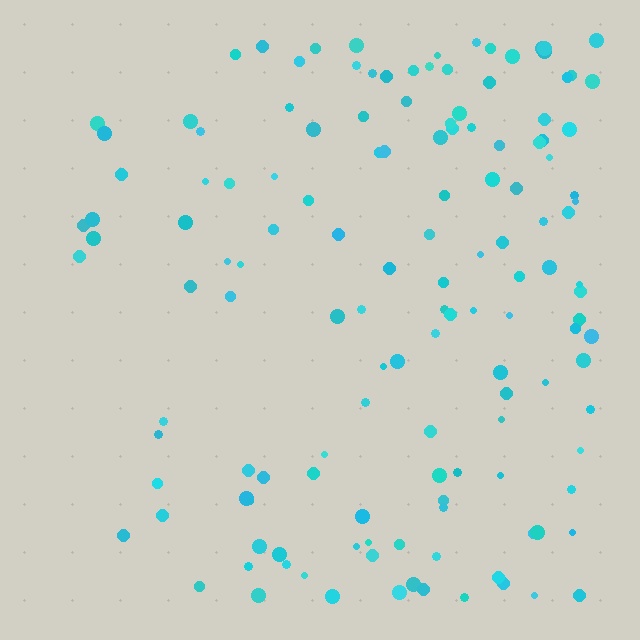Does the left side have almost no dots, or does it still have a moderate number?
Still a moderate number, just noticeably fewer than the right.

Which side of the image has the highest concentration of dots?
The right.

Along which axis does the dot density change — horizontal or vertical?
Horizontal.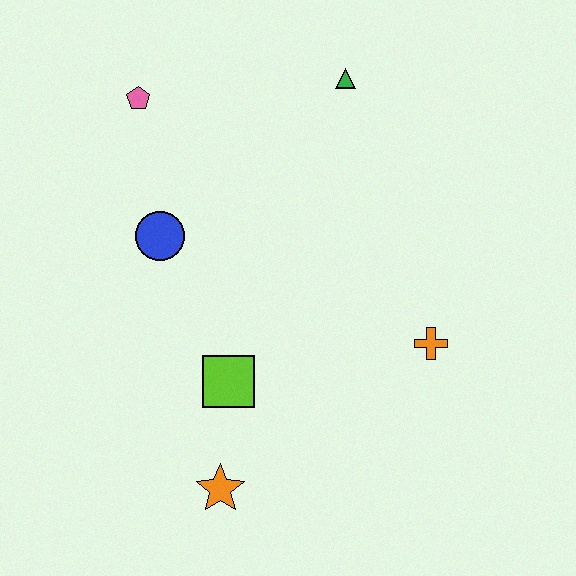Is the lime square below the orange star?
No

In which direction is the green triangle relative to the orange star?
The green triangle is above the orange star.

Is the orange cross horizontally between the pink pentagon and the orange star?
No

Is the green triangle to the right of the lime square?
Yes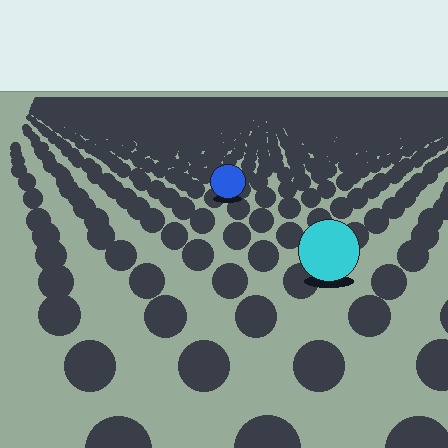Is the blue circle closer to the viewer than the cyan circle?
No. The cyan circle is closer — you can tell from the texture gradient: the ground texture is coarser near it.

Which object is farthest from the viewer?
The blue circle is farthest from the viewer. It appears smaller and the ground texture around it is denser.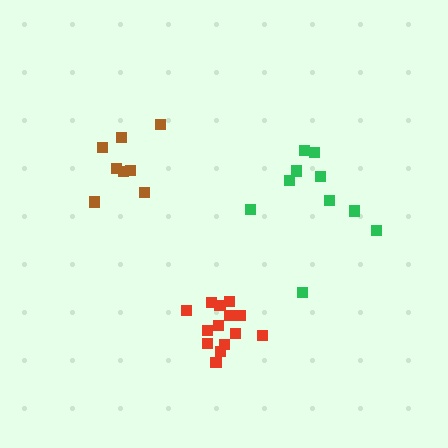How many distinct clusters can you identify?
There are 3 distinct clusters.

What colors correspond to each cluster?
The clusters are colored: brown, green, red.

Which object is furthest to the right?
The green cluster is rightmost.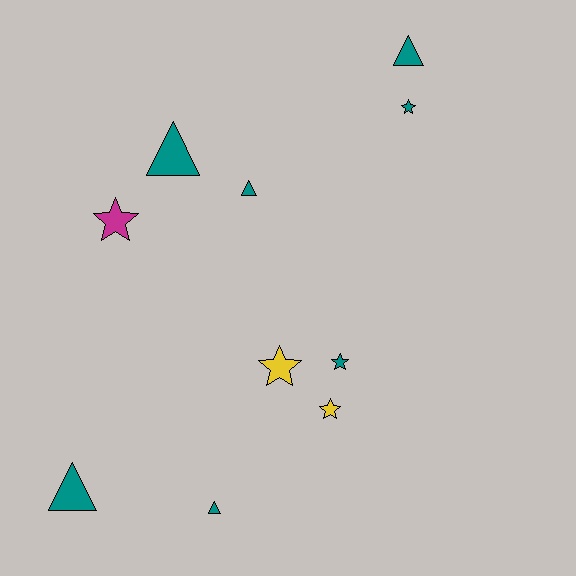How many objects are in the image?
There are 10 objects.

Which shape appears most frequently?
Triangle, with 5 objects.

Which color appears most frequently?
Teal, with 7 objects.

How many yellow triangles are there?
There are no yellow triangles.